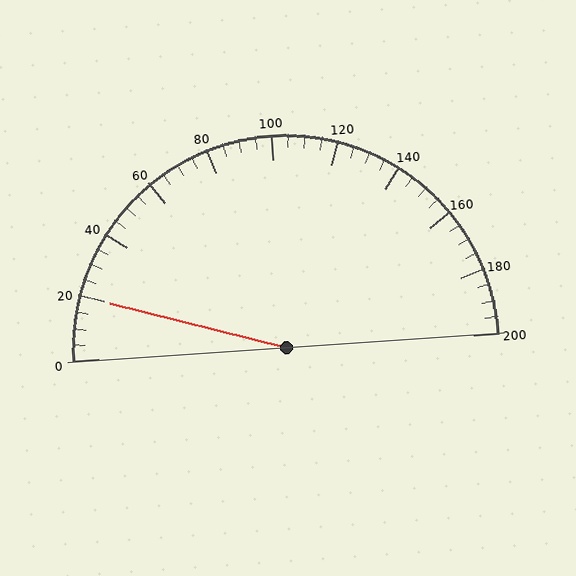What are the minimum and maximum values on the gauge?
The gauge ranges from 0 to 200.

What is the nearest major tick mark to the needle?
The nearest major tick mark is 20.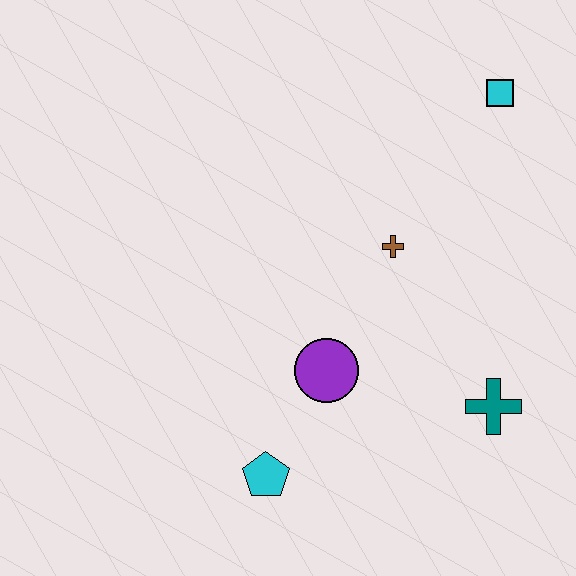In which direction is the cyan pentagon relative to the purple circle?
The cyan pentagon is below the purple circle.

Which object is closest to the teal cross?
The purple circle is closest to the teal cross.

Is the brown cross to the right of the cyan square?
No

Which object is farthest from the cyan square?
The cyan pentagon is farthest from the cyan square.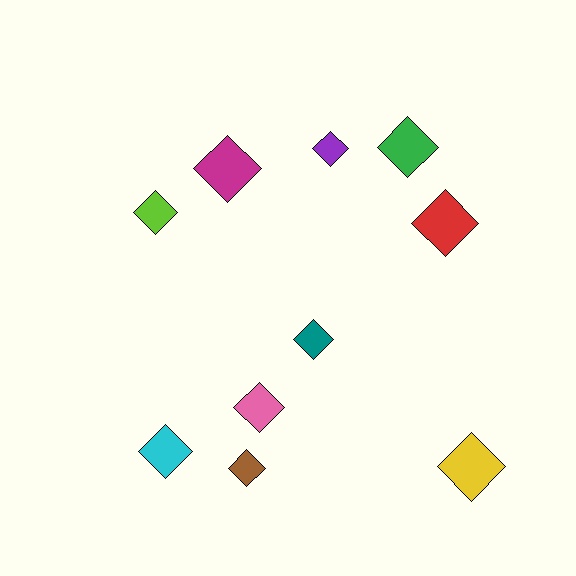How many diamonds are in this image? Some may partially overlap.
There are 10 diamonds.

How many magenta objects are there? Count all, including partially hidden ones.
There is 1 magenta object.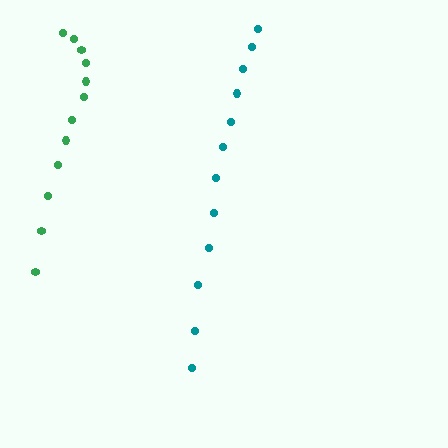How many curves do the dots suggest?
There are 2 distinct paths.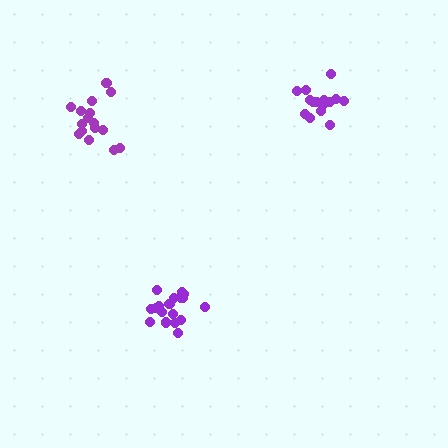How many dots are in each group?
Group 1: 20 dots, Group 2: 16 dots, Group 3: 16 dots (52 total).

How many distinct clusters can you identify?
There are 3 distinct clusters.